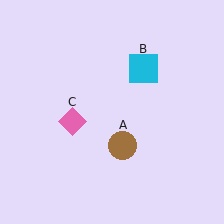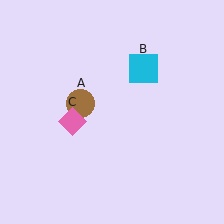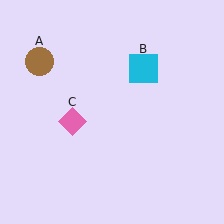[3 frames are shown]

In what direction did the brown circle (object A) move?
The brown circle (object A) moved up and to the left.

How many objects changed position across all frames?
1 object changed position: brown circle (object A).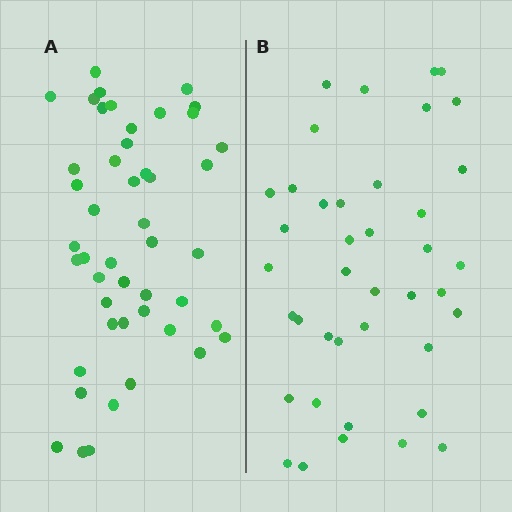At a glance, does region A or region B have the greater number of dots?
Region A (the left region) has more dots.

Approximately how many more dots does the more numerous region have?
Region A has roughly 8 or so more dots than region B.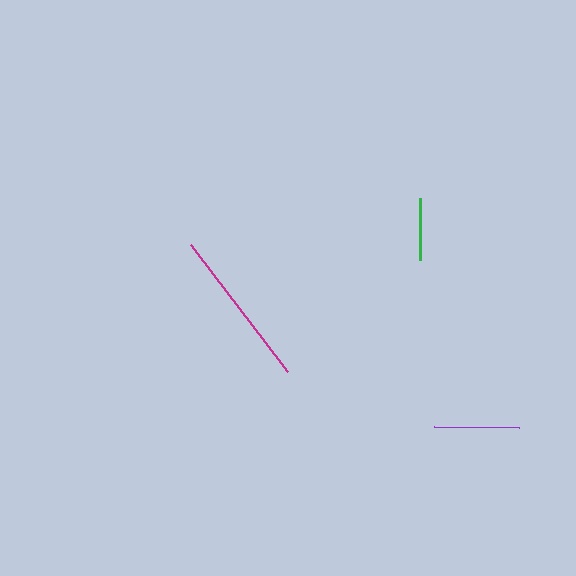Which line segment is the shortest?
The green line is the shortest at approximately 62 pixels.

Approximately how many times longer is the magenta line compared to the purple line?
The magenta line is approximately 1.9 times the length of the purple line.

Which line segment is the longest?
The magenta line is the longest at approximately 160 pixels.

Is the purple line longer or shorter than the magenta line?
The magenta line is longer than the purple line.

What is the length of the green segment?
The green segment is approximately 62 pixels long.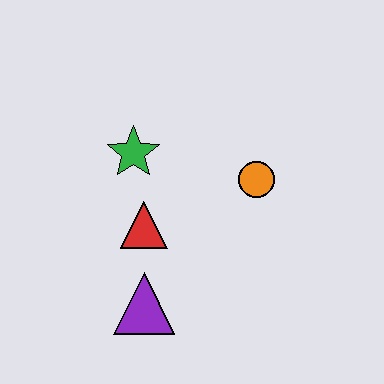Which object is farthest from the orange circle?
The purple triangle is farthest from the orange circle.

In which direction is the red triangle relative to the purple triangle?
The red triangle is above the purple triangle.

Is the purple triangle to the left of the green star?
No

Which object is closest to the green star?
The red triangle is closest to the green star.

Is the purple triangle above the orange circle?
No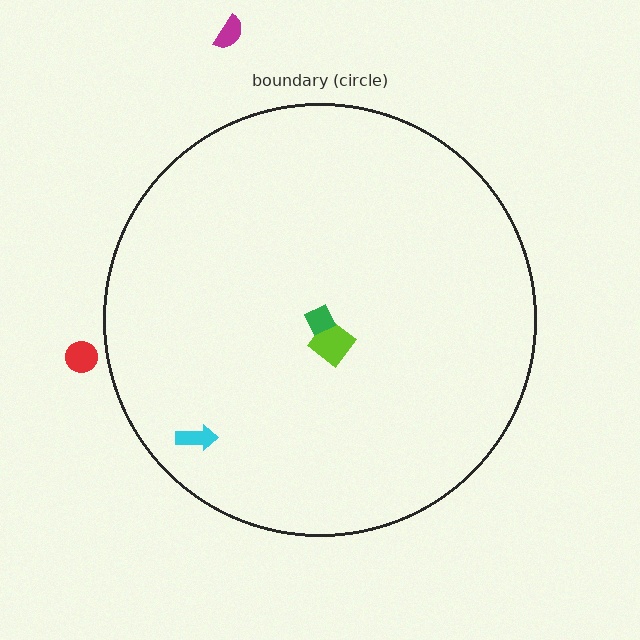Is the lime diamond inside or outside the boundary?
Inside.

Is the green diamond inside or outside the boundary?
Inside.